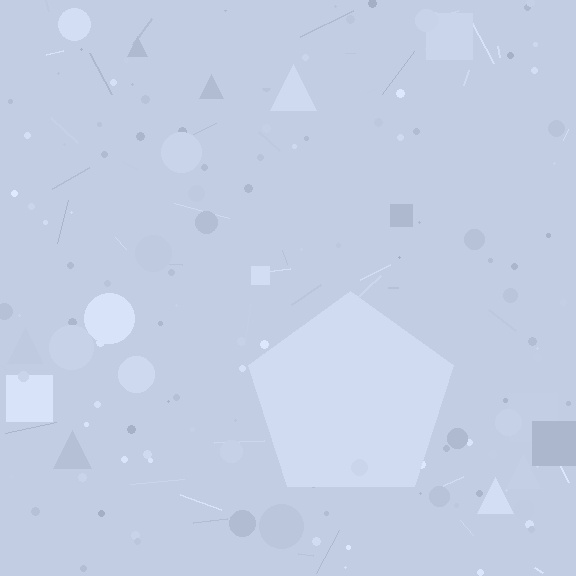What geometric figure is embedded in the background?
A pentagon is embedded in the background.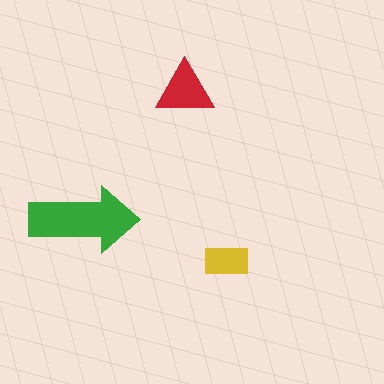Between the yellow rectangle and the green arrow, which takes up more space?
The green arrow.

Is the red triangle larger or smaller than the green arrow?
Smaller.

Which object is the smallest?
The yellow rectangle.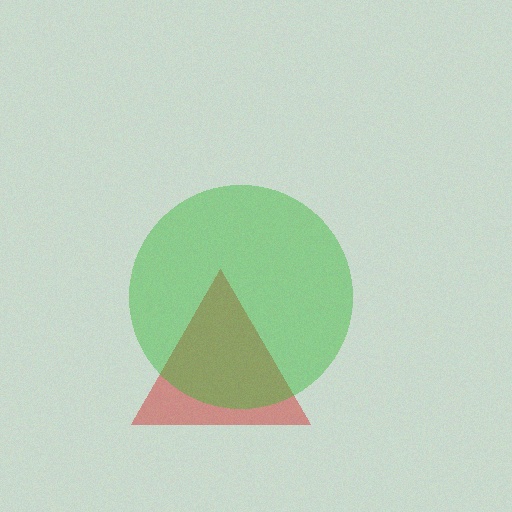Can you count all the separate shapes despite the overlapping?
Yes, there are 2 separate shapes.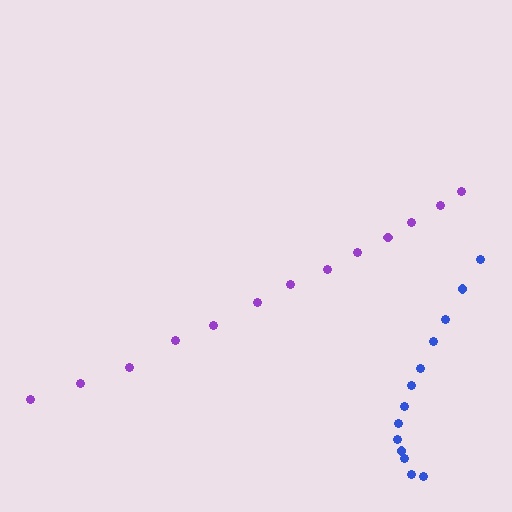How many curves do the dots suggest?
There are 2 distinct paths.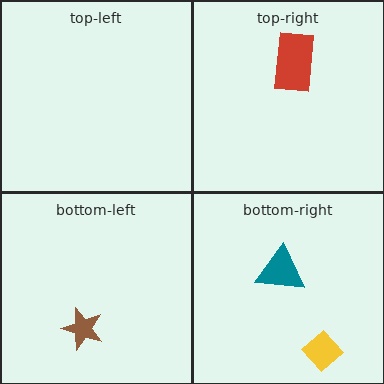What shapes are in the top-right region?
The red rectangle.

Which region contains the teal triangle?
The bottom-right region.